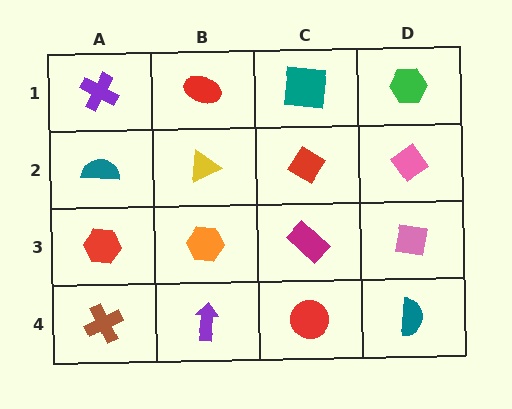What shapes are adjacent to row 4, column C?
A magenta rectangle (row 3, column C), a purple arrow (row 4, column B), a teal semicircle (row 4, column D).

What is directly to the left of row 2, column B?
A teal semicircle.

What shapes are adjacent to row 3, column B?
A yellow triangle (row 2, column B), a purple arrow (row 4, column B), a red hexagon (row 3, column A), a magenta rectangle (row 3, column C).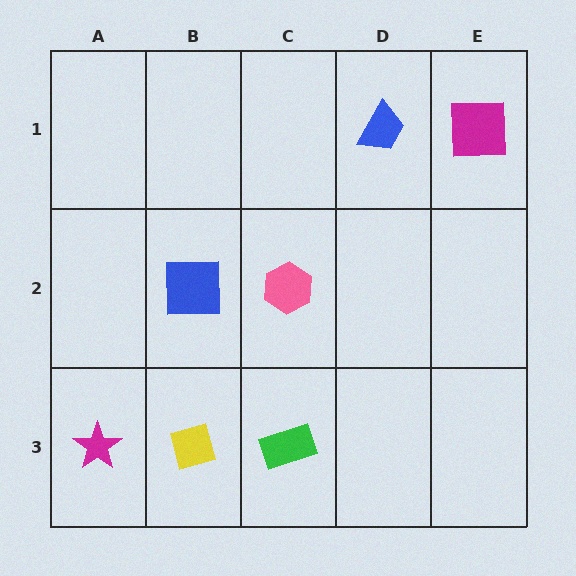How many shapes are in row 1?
2 shapes.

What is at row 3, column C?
A green rectangle.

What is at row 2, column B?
A blue square.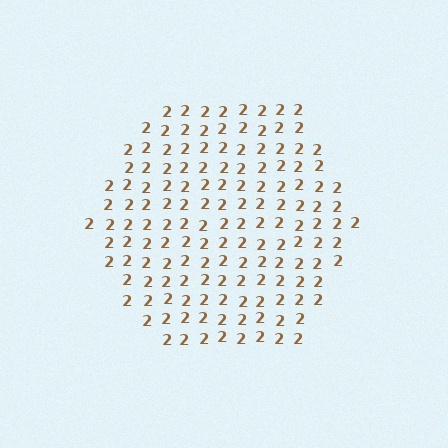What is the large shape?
The large shape is a hexagon.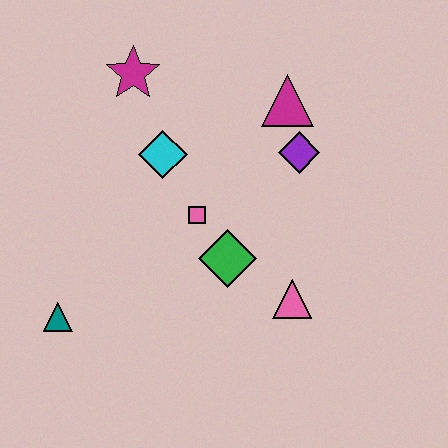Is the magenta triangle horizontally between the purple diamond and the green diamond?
Yes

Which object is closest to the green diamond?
The pink square is closest to the green diamond.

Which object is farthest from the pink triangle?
The magenta star is farthest from the pink triangle.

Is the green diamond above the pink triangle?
Yes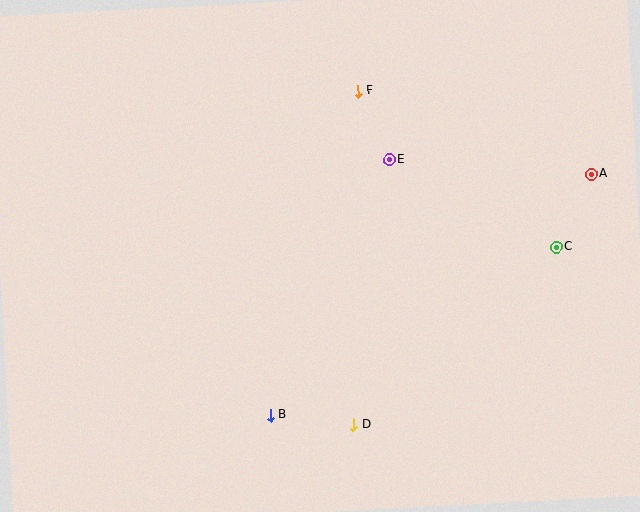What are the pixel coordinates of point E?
Point E is at (389, 159).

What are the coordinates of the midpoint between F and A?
The midpoint between F and A is at (475, 133).